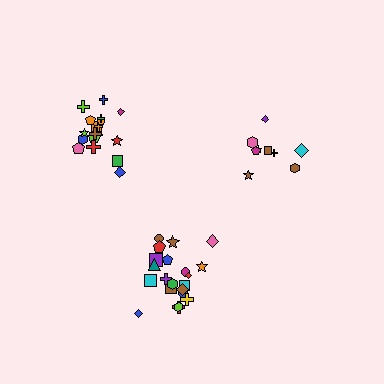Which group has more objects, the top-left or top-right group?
The top-left group.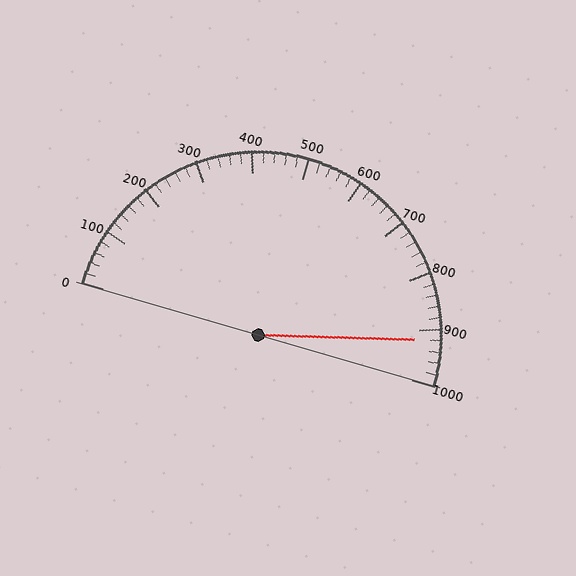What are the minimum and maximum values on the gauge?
The gauge ranges from 0 to 1000.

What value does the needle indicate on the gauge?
The needle indicates approximately 920.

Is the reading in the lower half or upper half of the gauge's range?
The reading is in the upper half of the range (0 to 1000).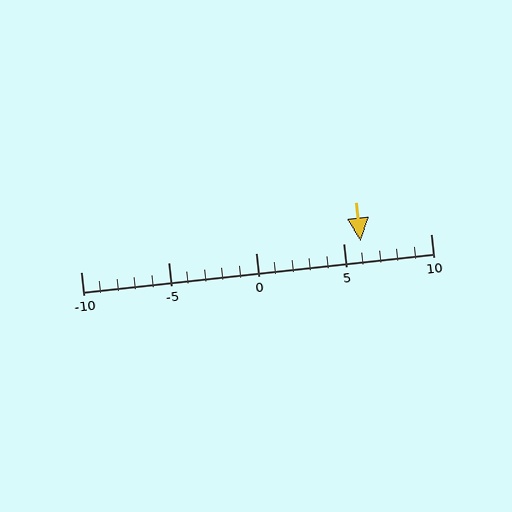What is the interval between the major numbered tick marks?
The major tick marks are spaced 5 units apart.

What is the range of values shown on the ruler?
The ruler shows values from -10 to 10.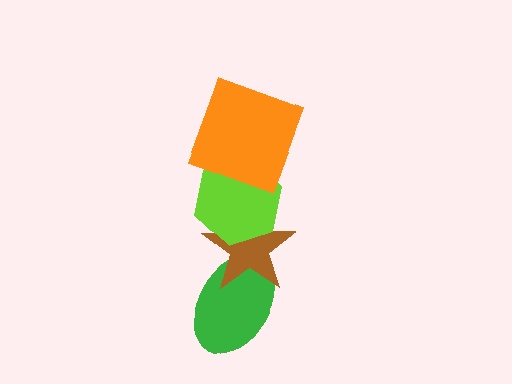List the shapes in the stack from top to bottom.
From top to bottom: the orange square, the lime hexagon, the brown star, the green ellipse.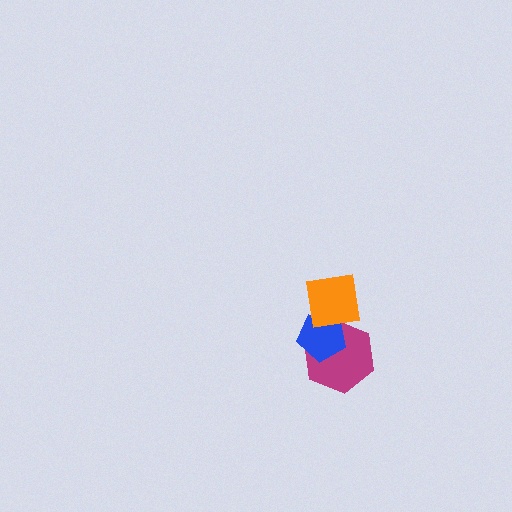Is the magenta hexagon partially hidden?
Yes, it is partially covered by another shape.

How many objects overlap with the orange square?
2 objects overlap with the orange square.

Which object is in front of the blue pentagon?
The orange square is in front of the blue pentagon.